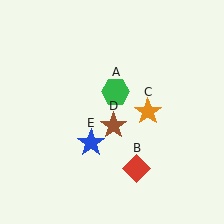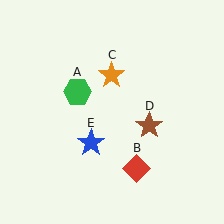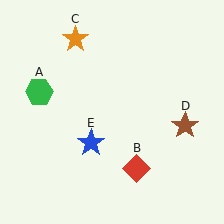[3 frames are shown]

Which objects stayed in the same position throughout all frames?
Red diamond (object B) and blue star (object E) remained stationary.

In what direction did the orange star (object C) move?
The orange star (object C) moved up and to the left.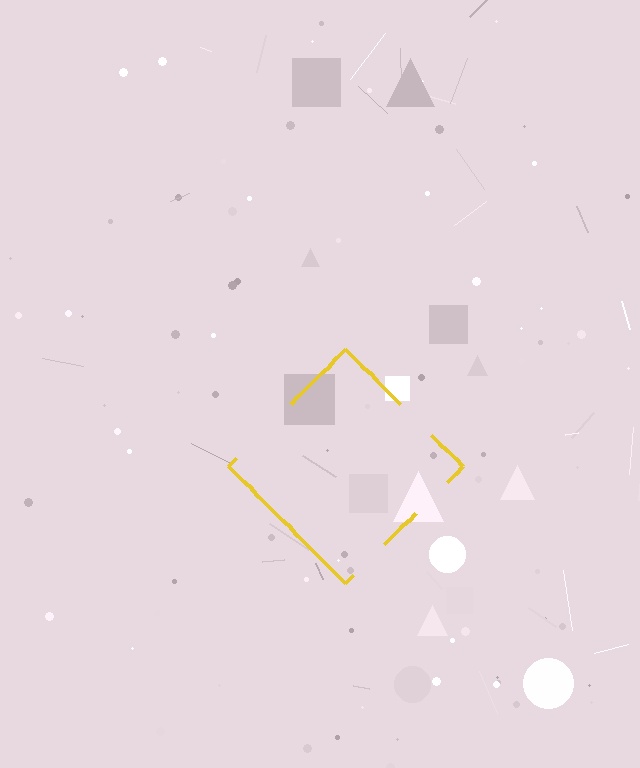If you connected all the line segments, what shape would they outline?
They would outline a diamond.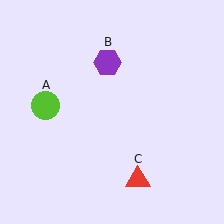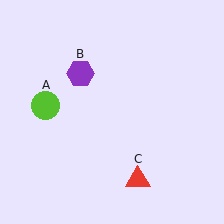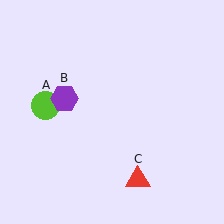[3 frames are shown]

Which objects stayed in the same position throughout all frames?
Lime circle (object A) and red triangle (object C) remained stationary.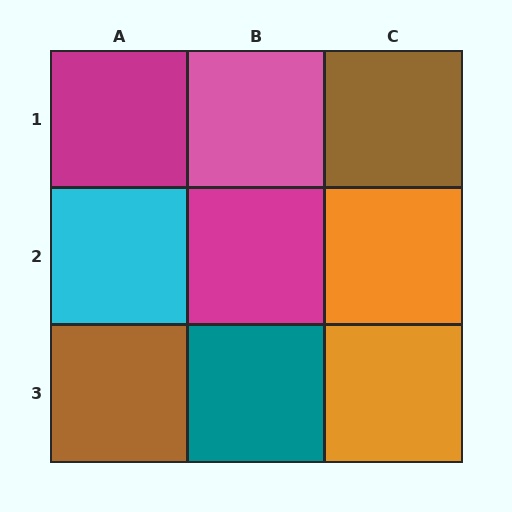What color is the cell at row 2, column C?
Orange.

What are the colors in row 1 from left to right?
Magenta, pink, brown.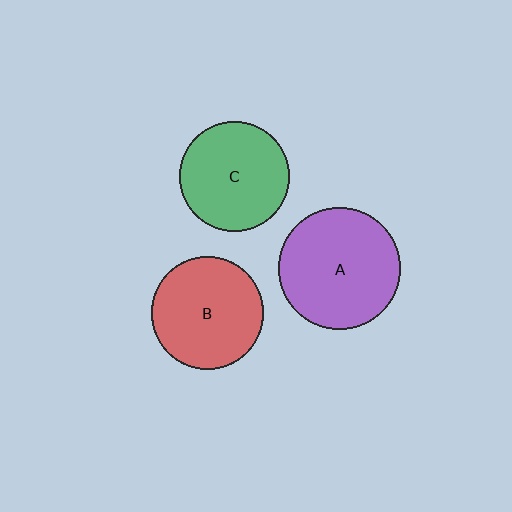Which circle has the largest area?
Circle A (purple).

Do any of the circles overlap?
No, none of the circles overlap.